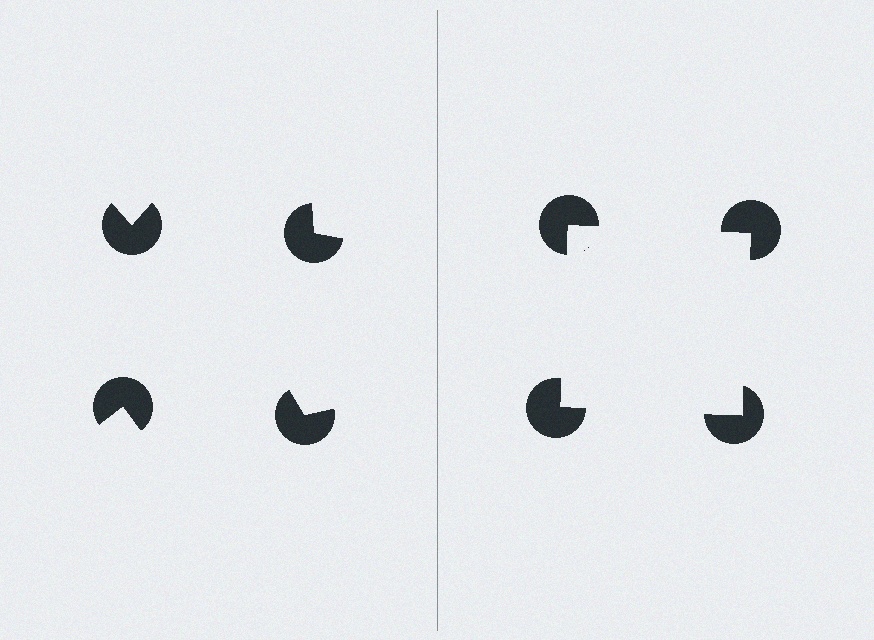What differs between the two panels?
The pac-man discs are positioned identically on both sides; only the wedge orientations differ. On the right they align to a square; on the left they are misaligned.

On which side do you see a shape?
An illusory square appears on the right side. On the left side the wedge cuts are rotated, so no coherent shape forms.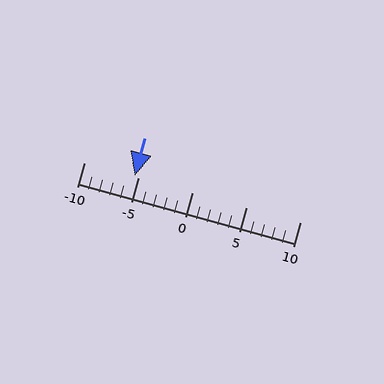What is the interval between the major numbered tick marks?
The major tick marks are spaced 5 units apart.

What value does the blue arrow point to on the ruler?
The blue arrow points to approximately -5.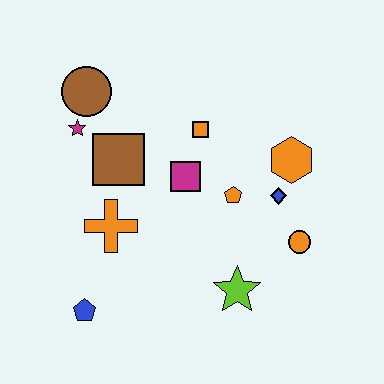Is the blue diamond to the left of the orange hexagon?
Yes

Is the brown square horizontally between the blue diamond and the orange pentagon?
No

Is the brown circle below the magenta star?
No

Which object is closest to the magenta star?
The brown circle is closest to the magenta star.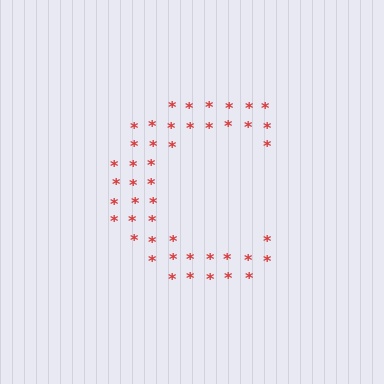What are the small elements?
The small elements are asterisks.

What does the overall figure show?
The overall figure shows the letter C.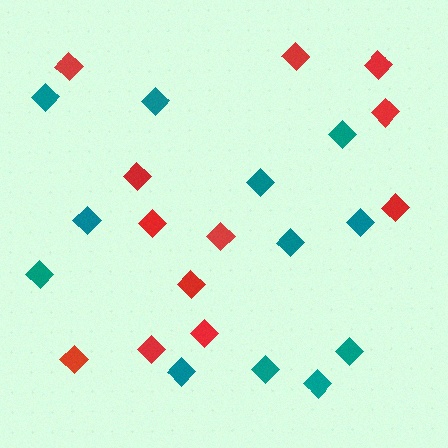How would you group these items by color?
There are 2 groups: one group of teal diamonds (12) and one group of red diamonds (12).